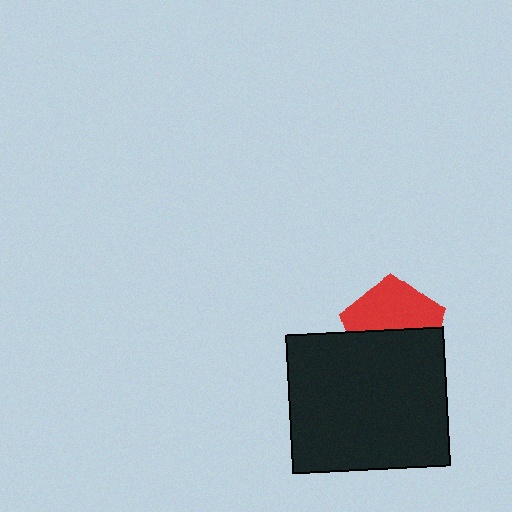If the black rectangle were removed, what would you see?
You would see the complete red pentagon.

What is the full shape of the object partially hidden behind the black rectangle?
The partially hidden object is a red pentagon.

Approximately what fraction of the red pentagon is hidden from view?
Roughly 50% of the red pentagon is hidden behind the black rectangle.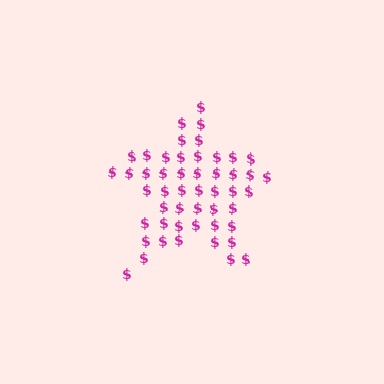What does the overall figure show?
The overall figure shows a star.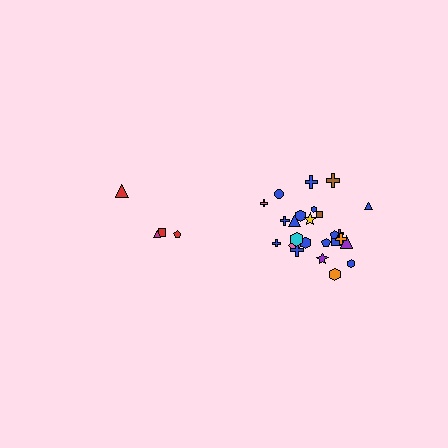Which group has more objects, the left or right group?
The right group.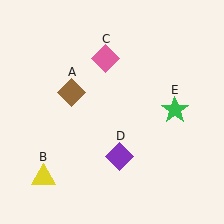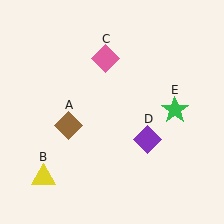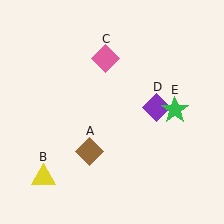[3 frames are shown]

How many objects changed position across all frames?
2 objects changed position: brown diamond (object A), purple diamond (object D).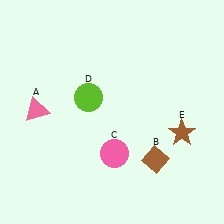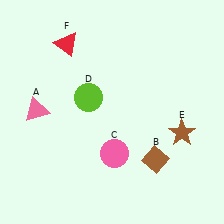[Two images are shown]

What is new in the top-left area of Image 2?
A red triangle (F) was added in the top-left area of Image 2.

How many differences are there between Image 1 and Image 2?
There is 1 difference between the two images.